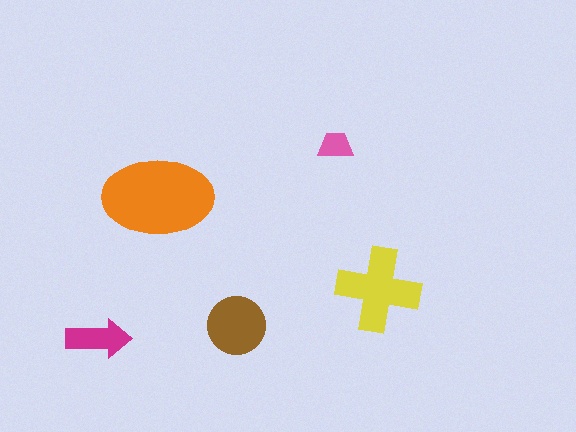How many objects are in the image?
There are 5 objects in the image.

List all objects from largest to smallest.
The orange ellipse, the yellow cross, the brown circle, the magenta arrow, the pink trapezoid.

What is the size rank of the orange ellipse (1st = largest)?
1st.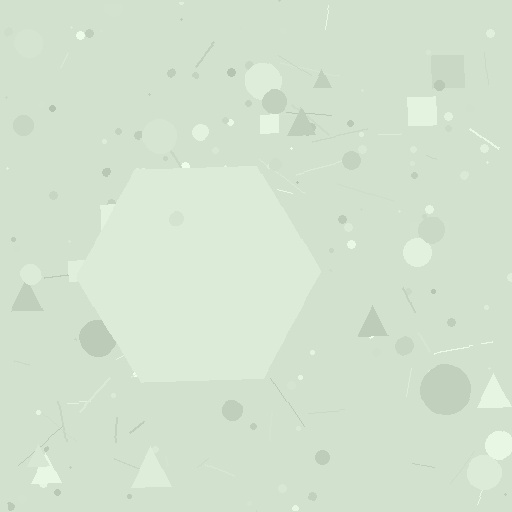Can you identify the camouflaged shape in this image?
The camouflaged shape is a hexagon.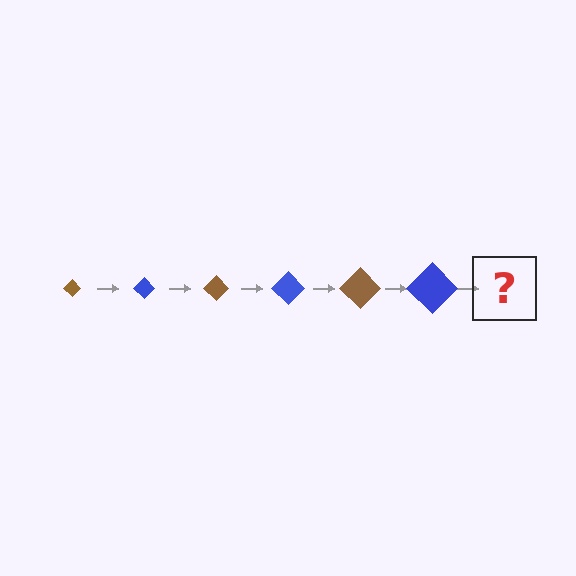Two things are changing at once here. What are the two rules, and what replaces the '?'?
The two rules are that the diamond grows larger each step and the color cycles through brown and blue. The '?' should be a brown diamond, larger than the previous one.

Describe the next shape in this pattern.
It should be a brown diamond, larger than the previous one.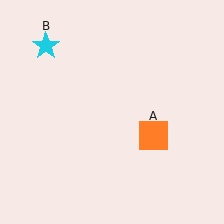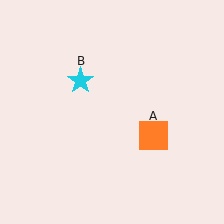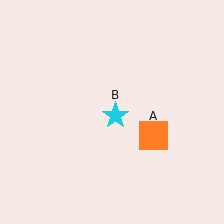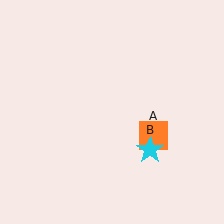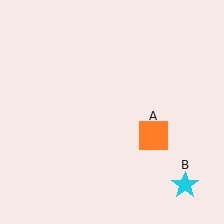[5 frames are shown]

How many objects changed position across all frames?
1 object changed position: cyan star (object B).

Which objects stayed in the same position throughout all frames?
Orange square (object A) remained stationary.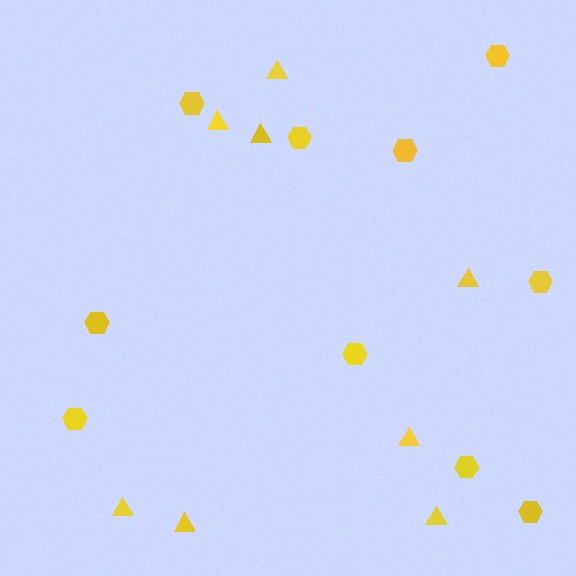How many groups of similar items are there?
There are 2 groups: one group of triangles (8) and one group of hexagons (10).